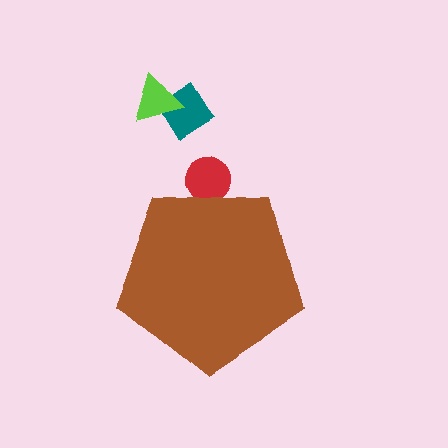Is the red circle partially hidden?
Yes, the red circle is partially hidden behind the brown pentagon.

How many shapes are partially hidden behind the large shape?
1 shape is partially hidden.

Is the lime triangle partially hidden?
No, the lime triangle is fully visible.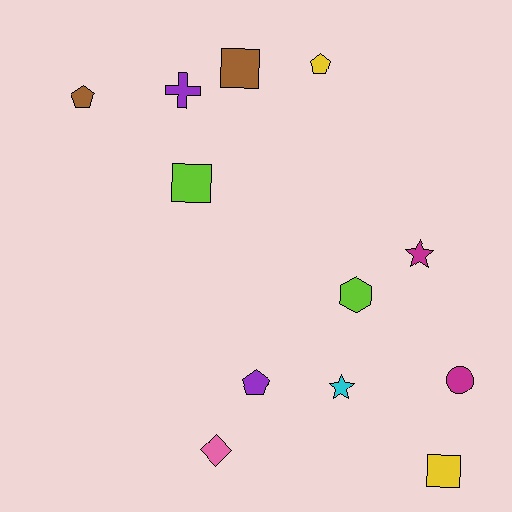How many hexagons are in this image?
There is 1 hexagon.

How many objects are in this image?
There are 12 objects.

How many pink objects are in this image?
There is 1 pink object.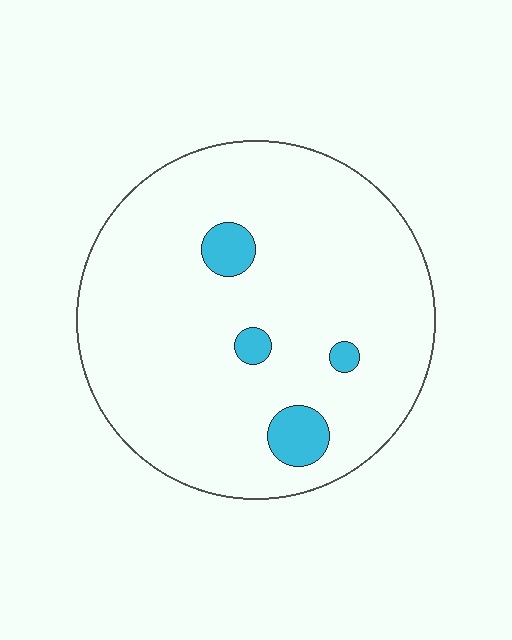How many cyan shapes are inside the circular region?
4.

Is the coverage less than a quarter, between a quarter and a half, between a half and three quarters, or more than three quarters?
Less than a quarter.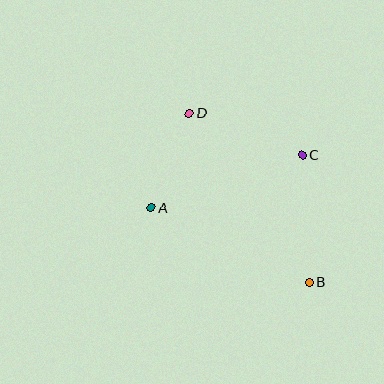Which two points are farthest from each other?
Points B and D are farthest from each other.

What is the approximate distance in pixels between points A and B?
The distance between A and B is approximately 175 pixels.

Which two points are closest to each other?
Points A and D are closest to each other.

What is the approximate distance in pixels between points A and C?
The distance between A and C is approximately 160 pixels.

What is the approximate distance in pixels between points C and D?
The distance between C and D is approximately 121 pixels.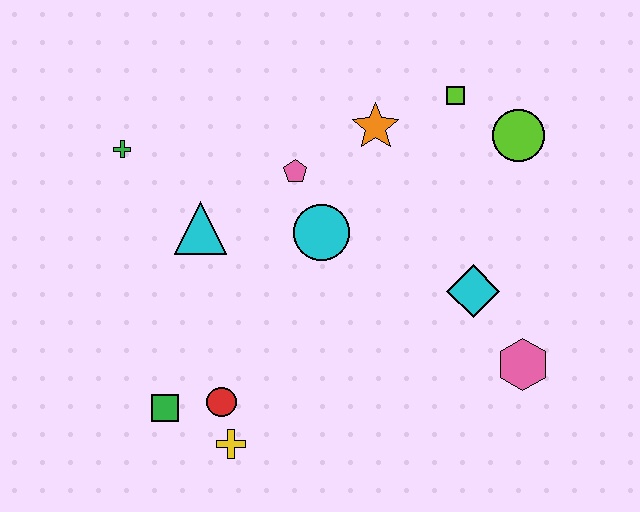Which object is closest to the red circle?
The yellow cross is closest to the red circle.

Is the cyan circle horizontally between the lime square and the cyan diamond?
No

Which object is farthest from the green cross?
The pink hexagon is farthest from the green cross.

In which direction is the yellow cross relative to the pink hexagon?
The yellow cross is to the left of the pink hexagon.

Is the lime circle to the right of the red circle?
Yes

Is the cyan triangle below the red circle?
No